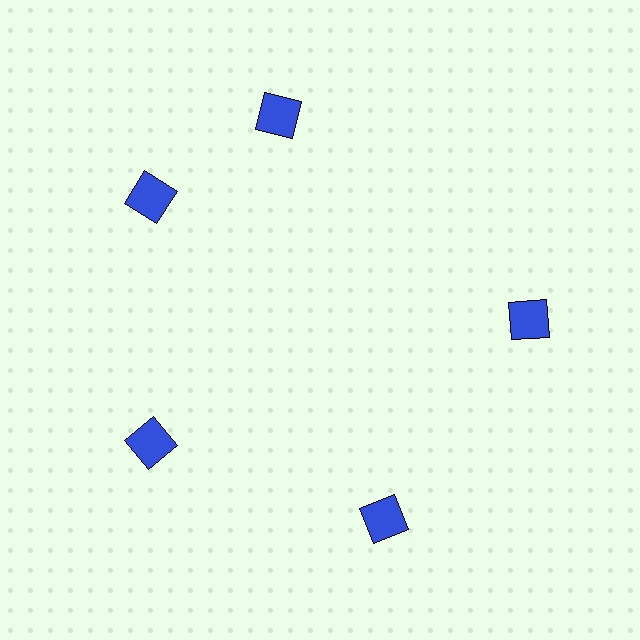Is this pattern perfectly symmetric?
No. The 5 blue squares are arranged in a ring, but one element near the 1 o'clock position is rotated out of alignment along the ring, breaking the 5-fold rotational symmetry.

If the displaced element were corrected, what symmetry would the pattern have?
It would have 5-fold rotational symmetry — the pattern would map onto itself every 72 degrees.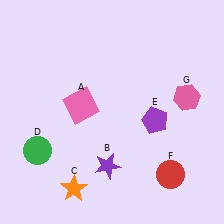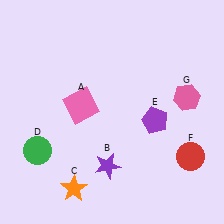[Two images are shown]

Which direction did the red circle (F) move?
The red circle (F) moved right.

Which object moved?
The red circle (F) moved right.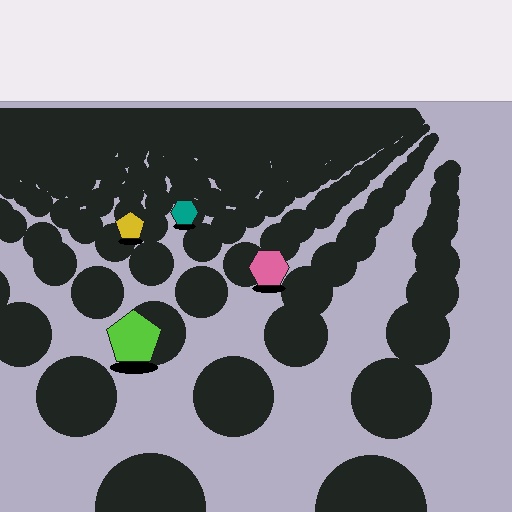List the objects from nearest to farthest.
From nearest to farthest: the lime pentagon, the pink hexagon, the yellow pentagon, the teal hexagon.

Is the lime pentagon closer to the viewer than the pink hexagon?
Yes. The lime pentagon is closer — you can tell from the texture gradient: the ground texture is coarser near it.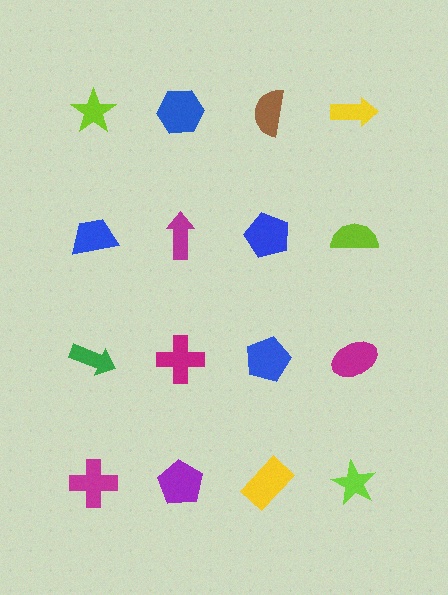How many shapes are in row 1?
4 shapes.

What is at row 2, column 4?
A lime semicircle.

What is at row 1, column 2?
A blue hexagon.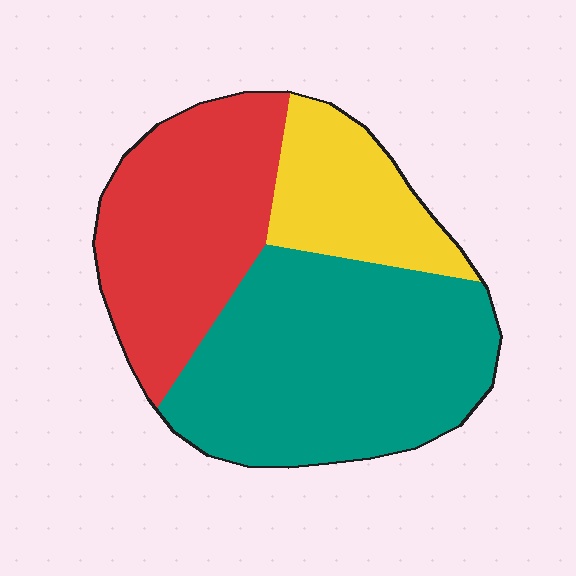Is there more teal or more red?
Teal.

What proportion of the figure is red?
Red takes up between a sixth and a third of the figure.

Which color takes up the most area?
Teal, at roughly 50%.